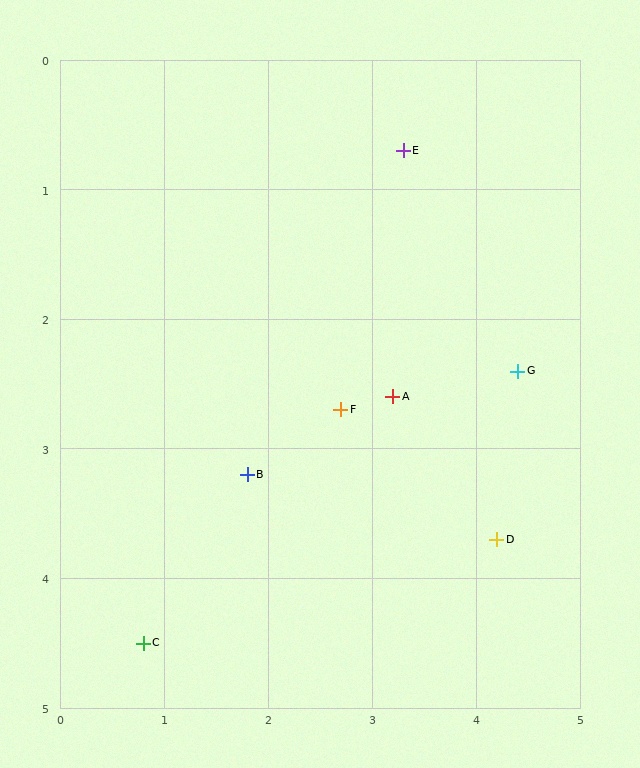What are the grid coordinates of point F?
Point F is at approximately (2.7, 2.7).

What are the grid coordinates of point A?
Point A is at approximately (3.2, 2.6).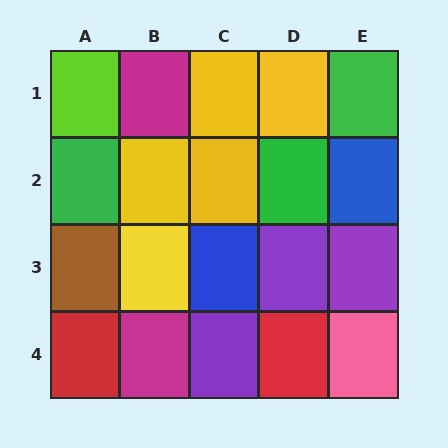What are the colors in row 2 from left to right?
Green, yellow, yellow, green, blue.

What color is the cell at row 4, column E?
Pink.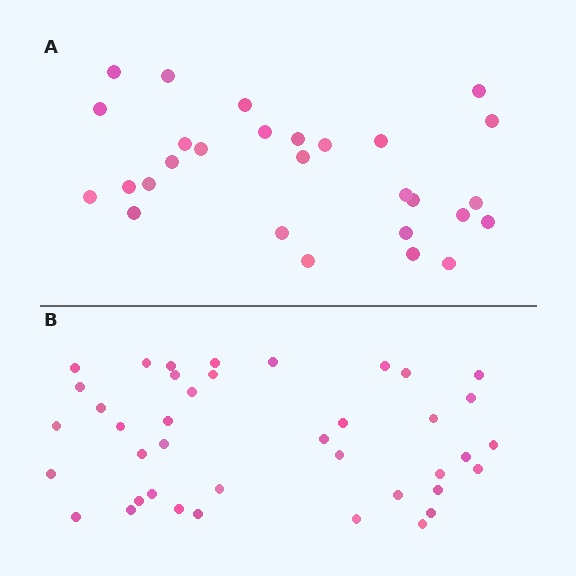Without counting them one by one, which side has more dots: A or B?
Region B (the bottom region) has more dots.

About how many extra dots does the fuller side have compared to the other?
Region B has roughly 12 or so more dots than region A.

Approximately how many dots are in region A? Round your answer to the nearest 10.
About 30 dots. (The exact count is 28, which rounds to 30.)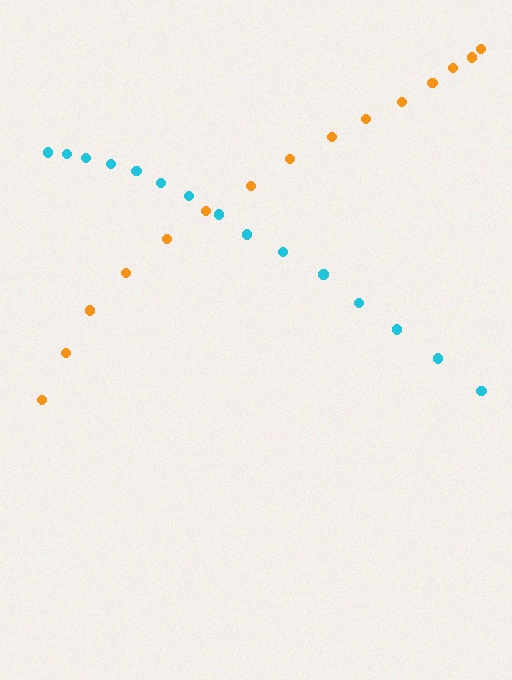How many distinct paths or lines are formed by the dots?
There are 2 distinct paths.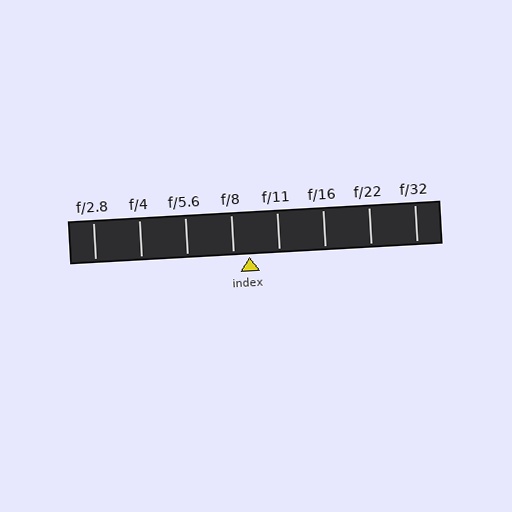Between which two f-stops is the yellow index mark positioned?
The index mark is between f/8 and f/11.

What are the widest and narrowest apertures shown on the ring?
The widest aperture shown is f/2.8 and the narrowest is f/32.